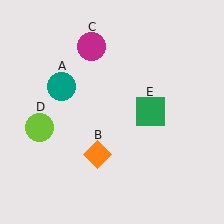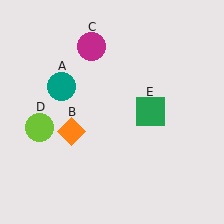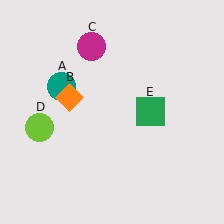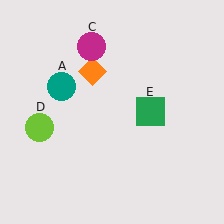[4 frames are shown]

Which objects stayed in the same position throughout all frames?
Teal circle (object A) and magenta circle (object C) and lime circle (object D) and green square (object E) remained stationary.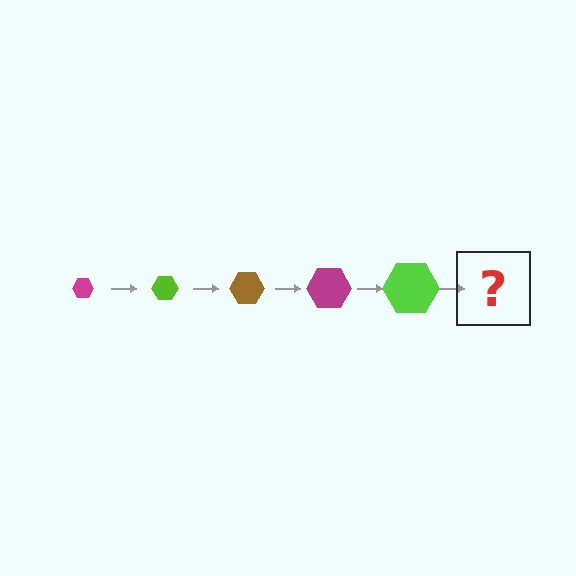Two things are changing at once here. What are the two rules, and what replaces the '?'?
The two rules are that the hexagon grows larger each step and the color cycles through magenta, lime, and brown. The '?' should be a brown hexagon, larger than the previous one.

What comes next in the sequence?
The next element should be a brown hexagon, larger than the previous one.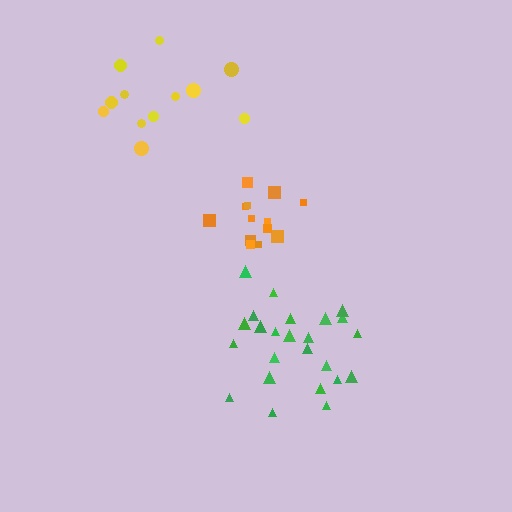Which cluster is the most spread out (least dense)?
Yellow.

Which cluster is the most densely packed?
Orange.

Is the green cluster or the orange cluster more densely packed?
Orange.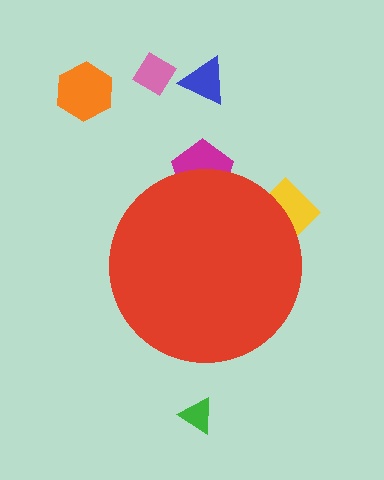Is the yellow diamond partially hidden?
Yes, the yellow diamond is partially hidden behind the red circle.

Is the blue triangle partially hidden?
No, the blue triangle is fully visible.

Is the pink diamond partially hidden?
No, the pink diamond is fully visible.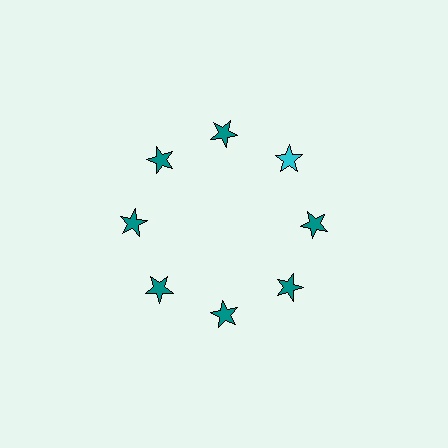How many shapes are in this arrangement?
There are 8 shapes arranged in a ring pattern.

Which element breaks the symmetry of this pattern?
The cyan star at roughly the 2 o'clock position breaks the symmetry. All other shapes are teal stars.